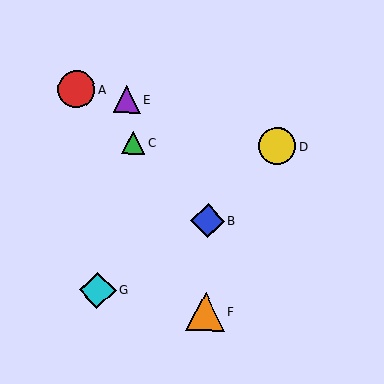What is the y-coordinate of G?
Object G is at y≈290.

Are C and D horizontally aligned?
Yes, both are at y≈142.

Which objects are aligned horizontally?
Objects C, D are aligned horizontally.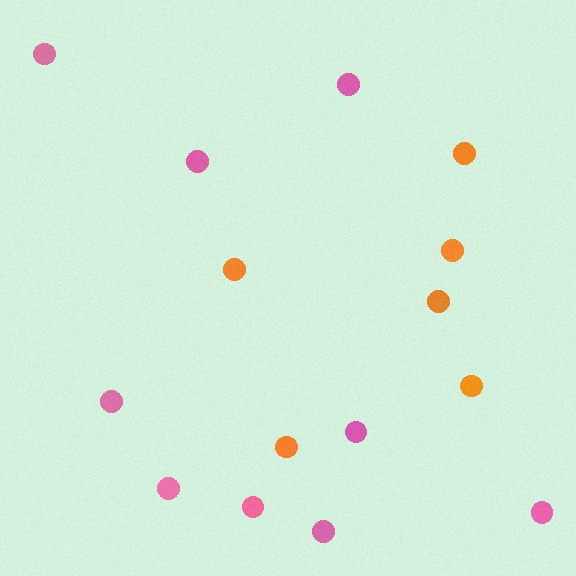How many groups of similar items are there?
There are 2 groups: one group of orange circles (6) and one group of pink circles (9).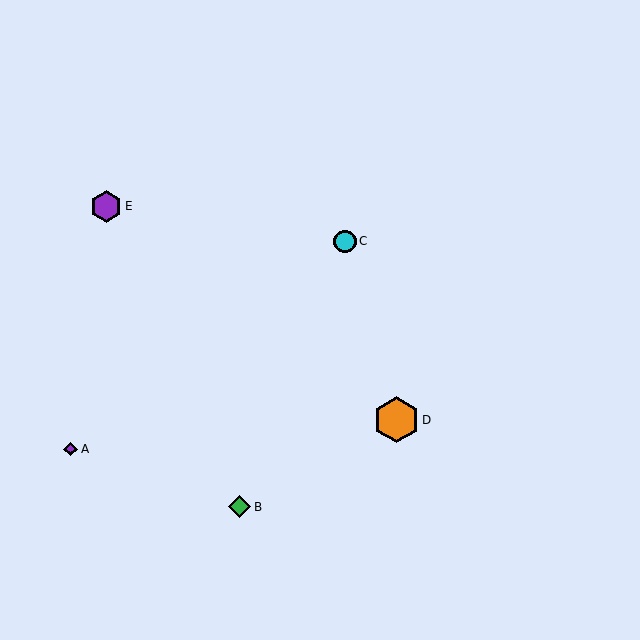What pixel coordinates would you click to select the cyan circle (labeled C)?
Click at (345, 241) to select the cyan circle C.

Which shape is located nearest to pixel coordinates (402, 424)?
The orange hexagon (labeled D) at (396, 420) is nearest to that location.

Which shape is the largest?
The orange hexagon (labeled D) is the largest.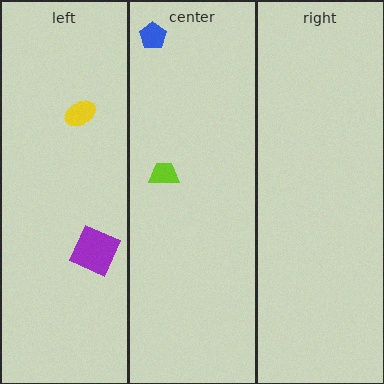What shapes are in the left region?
The purple square, the yellow ellipse.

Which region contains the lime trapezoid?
The center region.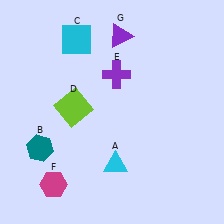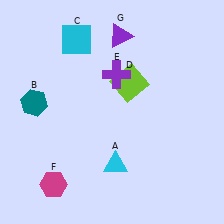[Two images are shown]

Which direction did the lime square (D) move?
The lime square (D) moved right.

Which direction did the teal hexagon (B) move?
The teal hexagon (B) moved up.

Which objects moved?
The objects that moved are: the teal hexagon (B), the lime square (D).